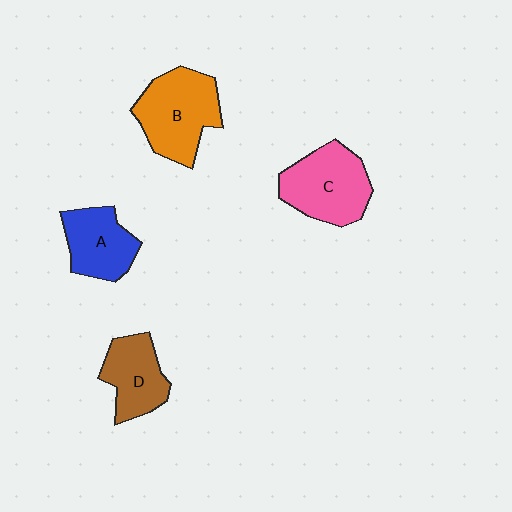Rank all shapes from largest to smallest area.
From largest to smallest: B (orange), C (pink), A (blue), D (brown).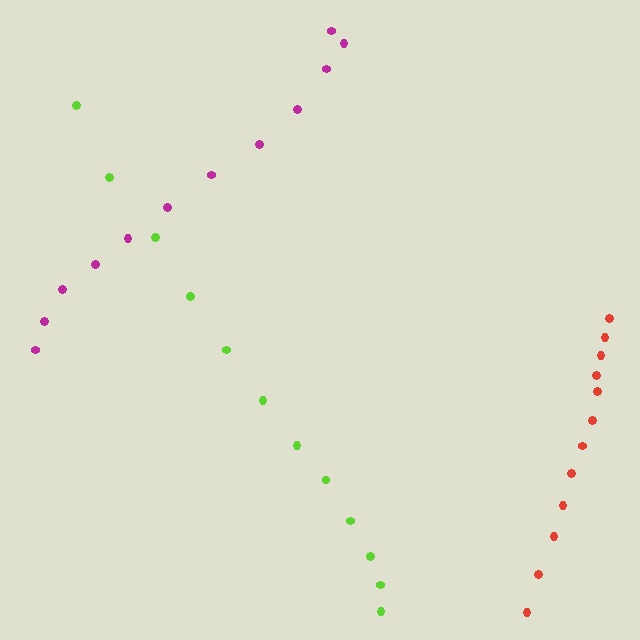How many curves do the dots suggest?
There are 3 distinct paths.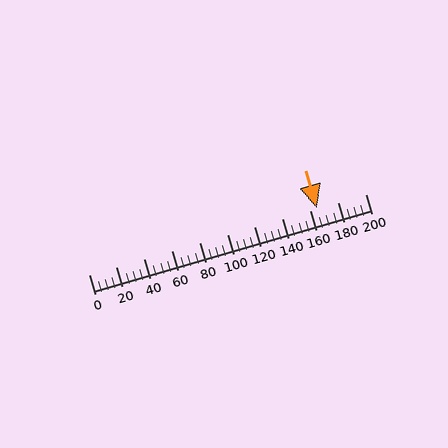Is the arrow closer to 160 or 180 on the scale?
The arrow is closer to 160.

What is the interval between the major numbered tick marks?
The major tick marks are spaced 20 units apart.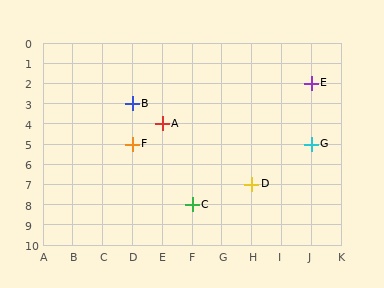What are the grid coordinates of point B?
Point B is at grid coordinates (D, 3).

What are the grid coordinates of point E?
Point E is at grid coordinates (J, 2).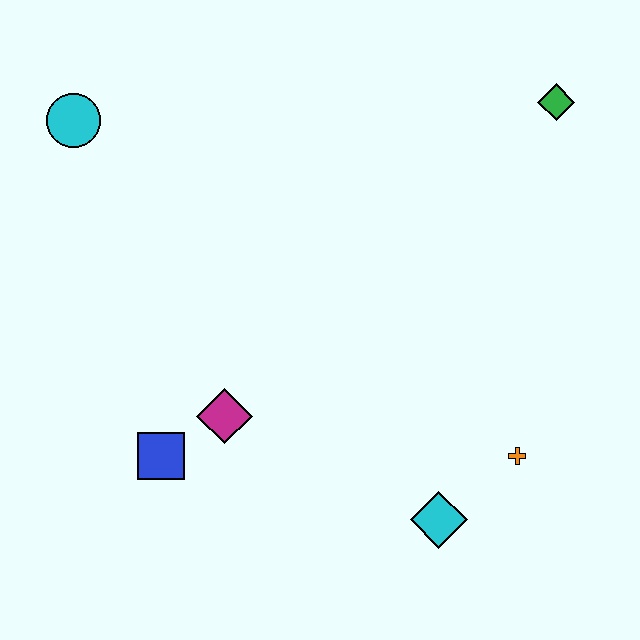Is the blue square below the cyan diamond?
No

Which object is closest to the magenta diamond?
The blue square is closest to the magenta diamond.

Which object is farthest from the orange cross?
The cyan circle is farthest from the orange cross.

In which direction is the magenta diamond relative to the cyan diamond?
The magenta diamond is to the left of the cyan diamond.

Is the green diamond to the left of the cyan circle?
No